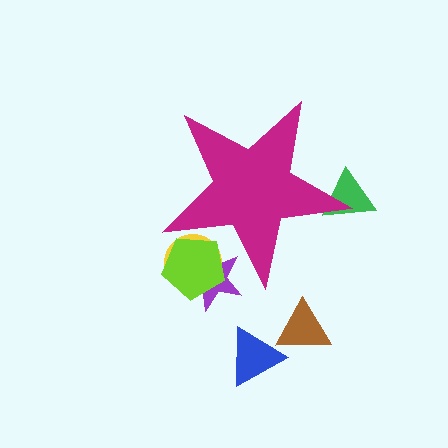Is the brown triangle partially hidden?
No, the brown triangle is fully visible.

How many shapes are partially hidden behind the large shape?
4 shapes are partially hidden.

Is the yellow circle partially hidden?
Yes, the yellow circle is partially hidden behind the magenta star.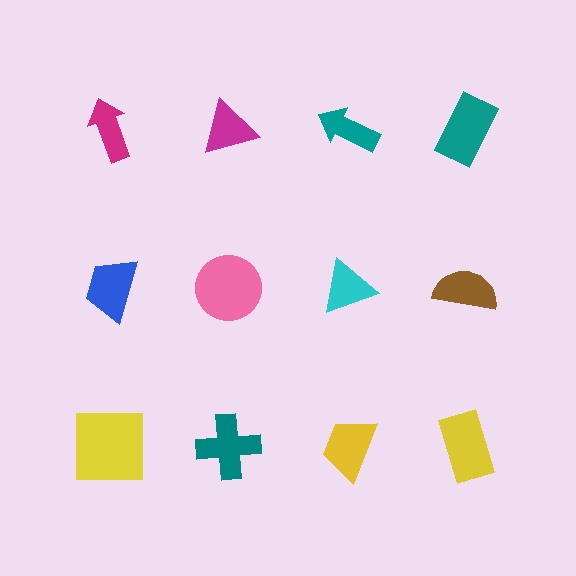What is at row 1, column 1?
A magenta arrow.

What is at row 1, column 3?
A teal arrow.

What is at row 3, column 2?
A teal cross.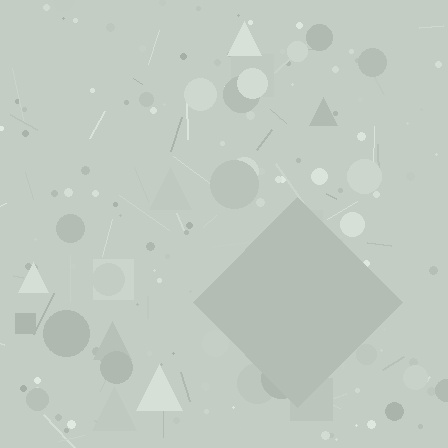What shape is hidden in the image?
A diamond is hidden in the image.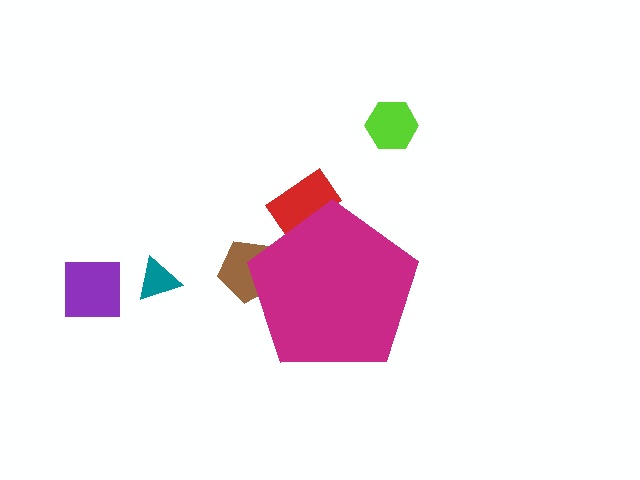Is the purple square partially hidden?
No, the purple square is fully visible.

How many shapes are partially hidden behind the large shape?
2 shapes are partially hidden.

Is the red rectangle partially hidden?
Yes, the red rectangle is partially hidden behind the magenta pentagon.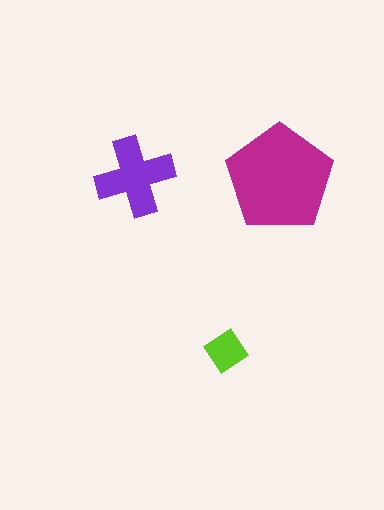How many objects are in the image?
There are 3 objects in the image.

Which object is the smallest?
The lime diamond.